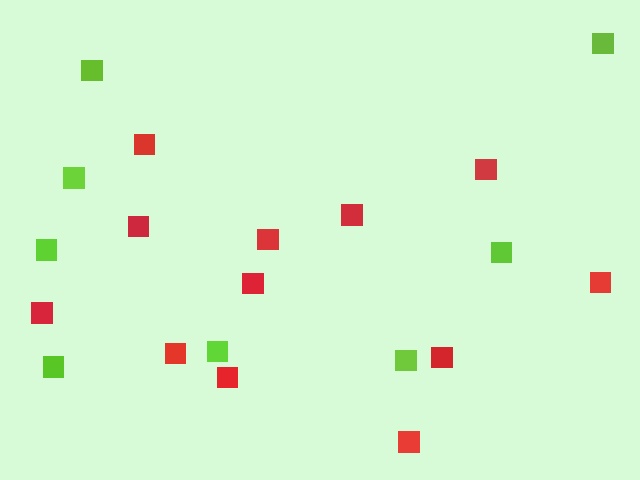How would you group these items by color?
There are 2 groups: one group of lime squares (8) and one group of red squares (12).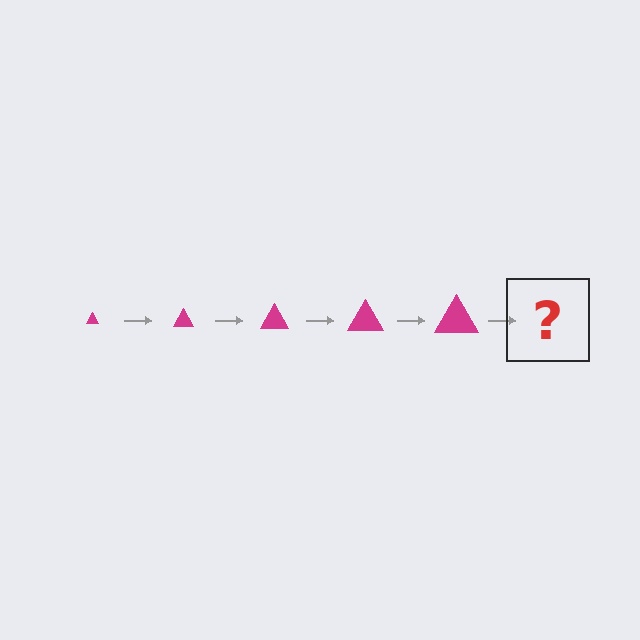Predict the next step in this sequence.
The next step is a magenta triangle, larger than the previous one.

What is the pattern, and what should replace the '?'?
The pattern is that the triangle gets progressively larger each step. The '?' should be a magenta triangle, larger than the previous one.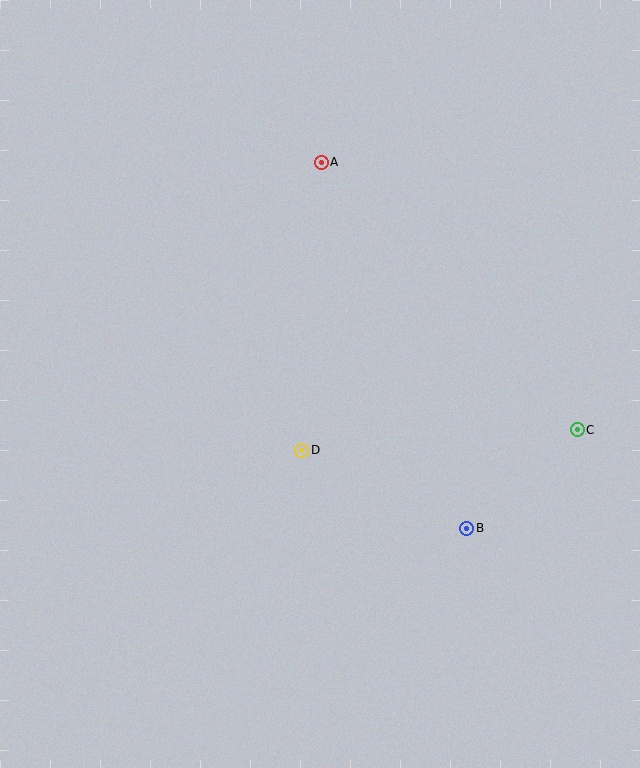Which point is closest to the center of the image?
Point D at (302, 450) is closest to the center.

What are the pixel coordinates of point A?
Point A is at (321, 162).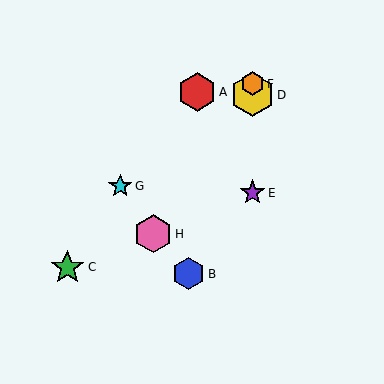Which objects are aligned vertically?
Objects D, E, F are aligned vertically.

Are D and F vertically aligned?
Yes, both are at x≈253.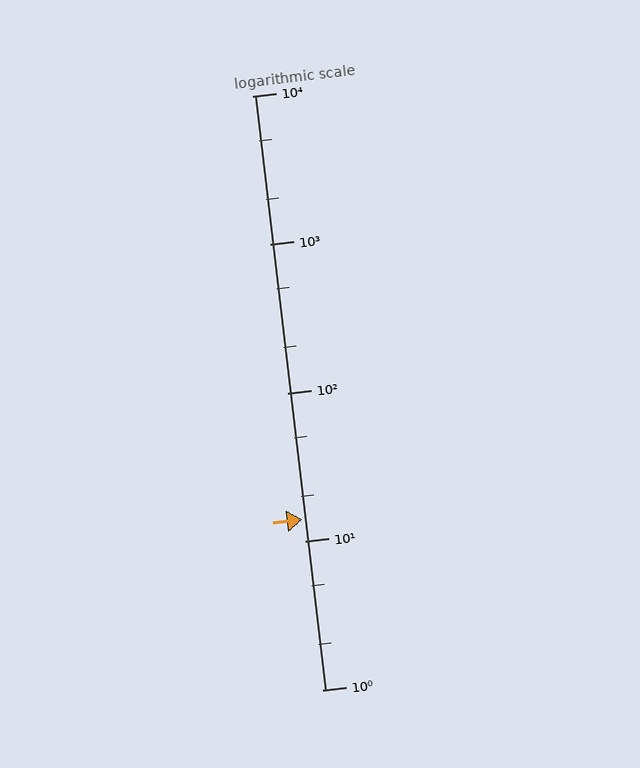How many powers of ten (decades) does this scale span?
The scale spans 4 decades, from 1 to 10000.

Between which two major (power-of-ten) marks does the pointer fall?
The pointer is between 10 and 100.